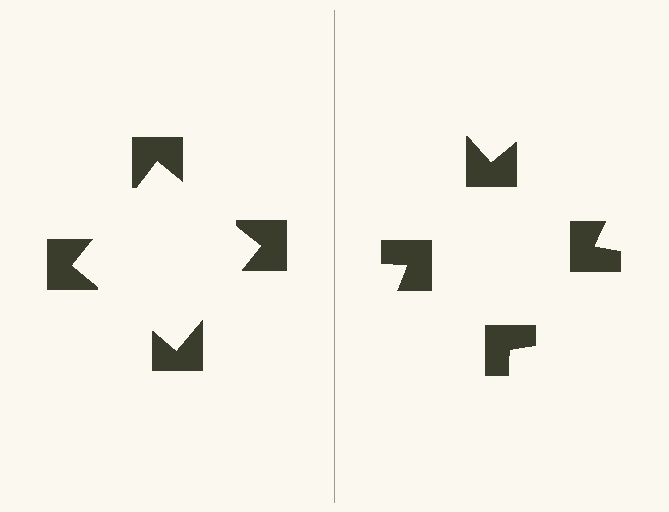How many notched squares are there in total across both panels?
8 — 4 on each side.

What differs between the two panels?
The notched squares are positioned identically on both sides; only the wedge orientations differ. On the left they align to a square; on the right they are misaligned.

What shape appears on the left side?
An illusory square.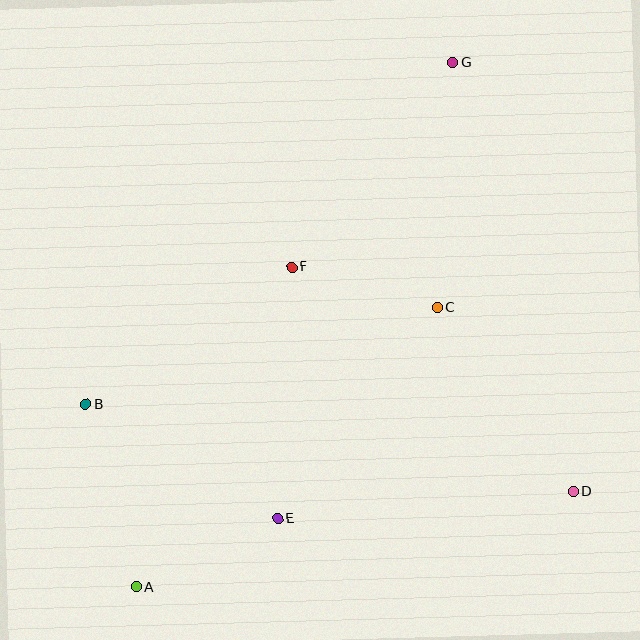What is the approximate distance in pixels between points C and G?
The distance between C and G is approximately 245 pixels.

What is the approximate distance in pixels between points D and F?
The distance between D and F is approximately 360 pixels.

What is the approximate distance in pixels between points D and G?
The distance between D and G is approximately 445 pixels.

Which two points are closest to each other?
Points C and F are closest to each other.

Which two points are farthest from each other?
Points A and G are farthest from each other.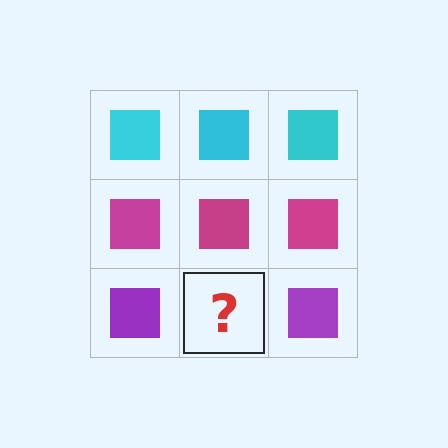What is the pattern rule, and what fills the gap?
The rule is that each row has a consistent color. The gap should be filled with a purple square.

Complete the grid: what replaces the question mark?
The question mark should be replaced with a purple square.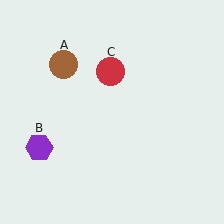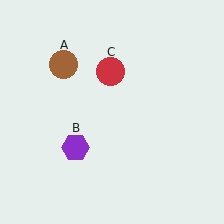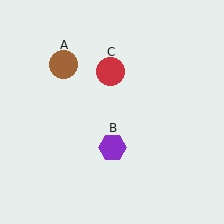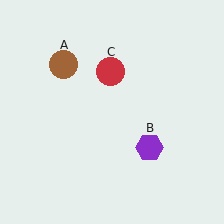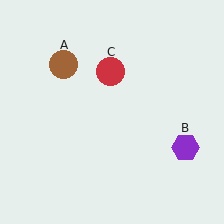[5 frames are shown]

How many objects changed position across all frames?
1 object changed position: purple hexagon (object B).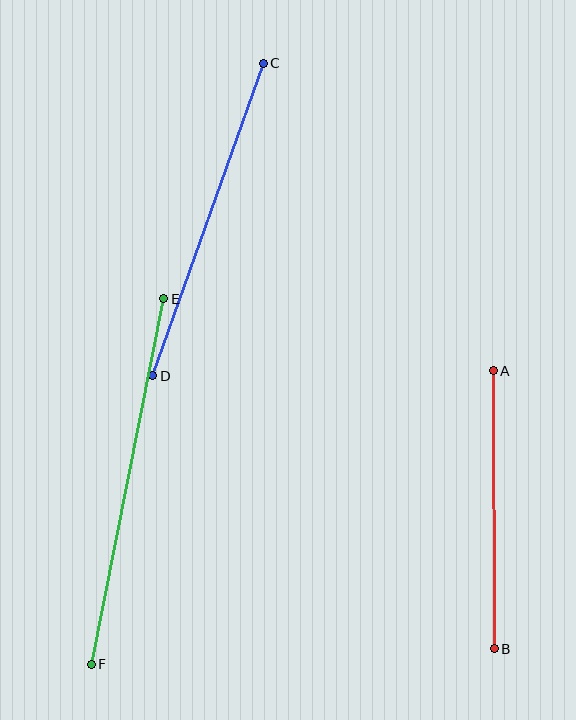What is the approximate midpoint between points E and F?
The midpoint is at approximately (128, 481) pixels.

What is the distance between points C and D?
The distance is approximately 331 pixels.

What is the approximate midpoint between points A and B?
The midpoint is at approximately (494, 510) pixels.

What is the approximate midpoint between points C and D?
The midpoint is at approximately (208, 220) pixels.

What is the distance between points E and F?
The distance is approximately 373 pixels.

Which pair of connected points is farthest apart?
Points E and F are farthest apart.